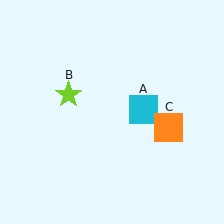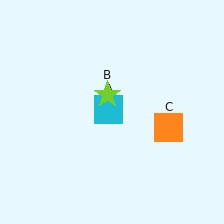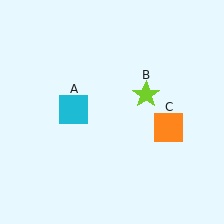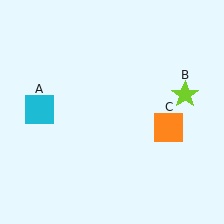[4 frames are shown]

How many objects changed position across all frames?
2 objects changed position: cyan square (object A), lime star (object B).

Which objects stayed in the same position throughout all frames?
Orange square (object C) remained stationary.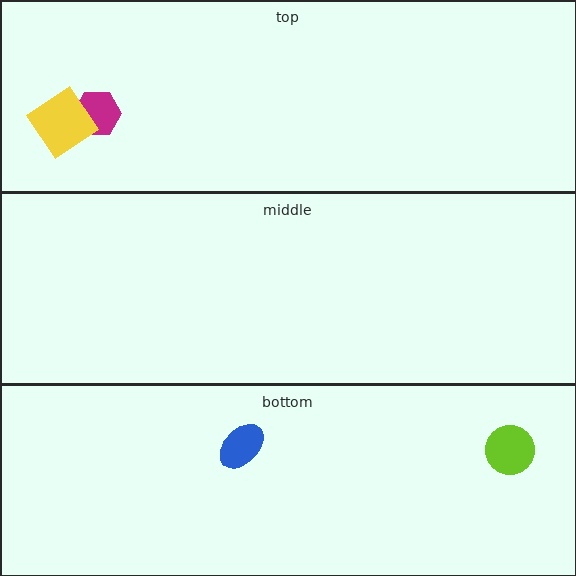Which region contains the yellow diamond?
The top region.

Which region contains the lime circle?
The bottom region.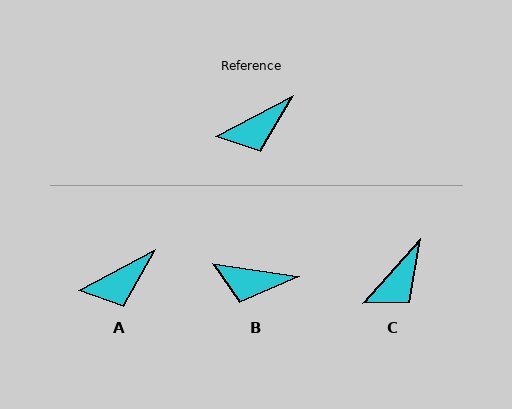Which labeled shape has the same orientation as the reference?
A.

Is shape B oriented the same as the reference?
No, it is off by about 36 degrees.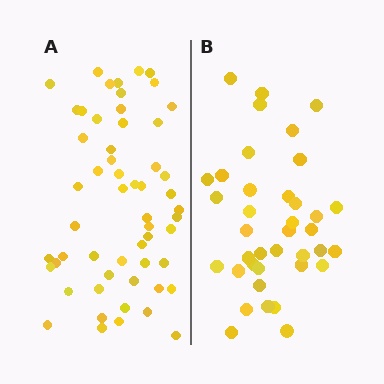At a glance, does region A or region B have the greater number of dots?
Region A (the left region) has more dots.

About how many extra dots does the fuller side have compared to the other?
Region A has approximately 20 more dots than region B.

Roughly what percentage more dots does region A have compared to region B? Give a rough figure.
About 45% more.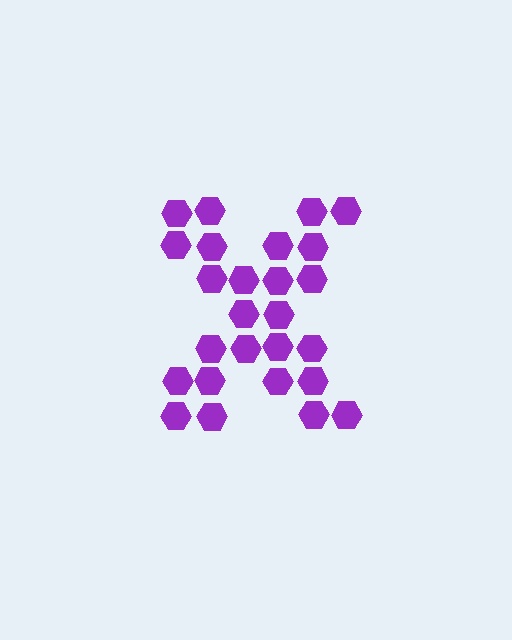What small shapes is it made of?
It is made of small hexagons.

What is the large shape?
The large shape is the letter X.